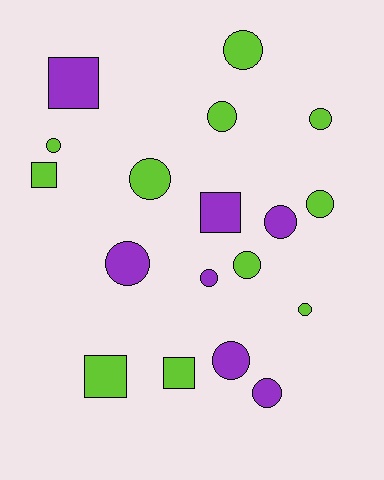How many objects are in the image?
There are 18 objects.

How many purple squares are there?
There are 2 purple squares.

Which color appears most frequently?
Lime, with 11 objects.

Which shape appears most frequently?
Circle, with 13 objects.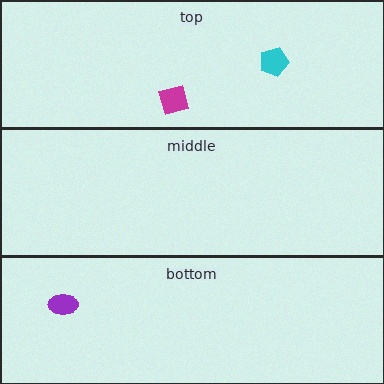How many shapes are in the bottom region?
1.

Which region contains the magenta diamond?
The top region.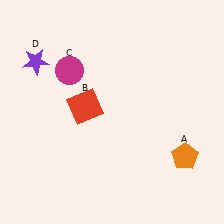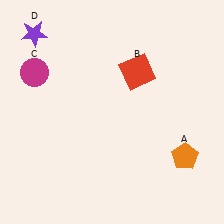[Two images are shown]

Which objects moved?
The objects that moved are: the red square (B), the magenta circle (C), the purple star (D).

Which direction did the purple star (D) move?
The purple star (D) moved up.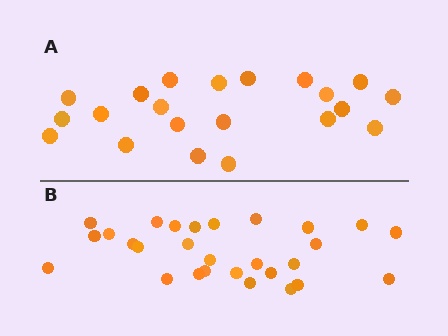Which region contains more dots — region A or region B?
Region B (the bottom region) has more dots.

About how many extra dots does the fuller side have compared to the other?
Region B has roughly 8 or so more dots than region A.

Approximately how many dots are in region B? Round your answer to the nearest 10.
About 30 dots. (The exact count is 28, which rounds to 30.)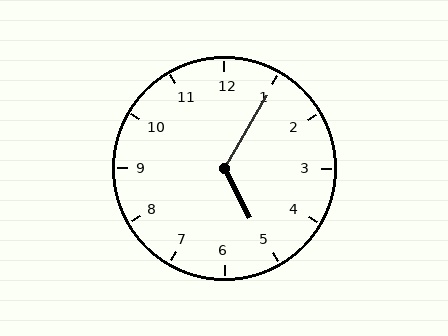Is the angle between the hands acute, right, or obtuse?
It is obtuse.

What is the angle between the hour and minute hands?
Approximately 122 degrees.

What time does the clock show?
5:05.